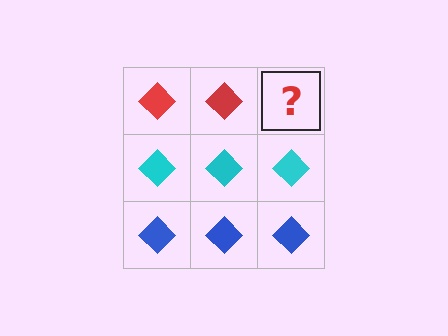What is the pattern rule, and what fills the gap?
The rule is that each row has a consistent color. The gap should be filled with a red diamond.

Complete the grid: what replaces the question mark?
The question mark should be replaced with a red diamond.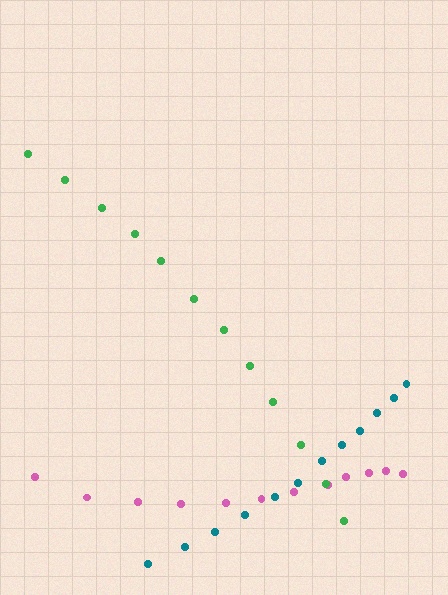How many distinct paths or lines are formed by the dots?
There are 3 distinct paths.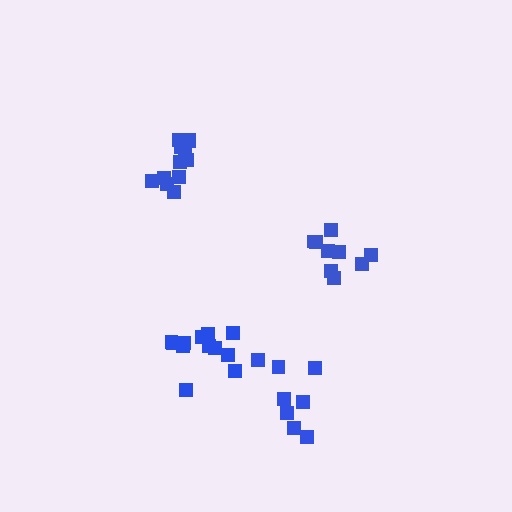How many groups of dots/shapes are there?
There are 4 groups.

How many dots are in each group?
Group 1: 8 dots, Group 2: 9 dots, Group 3: 12 dots, Group 4: 12 dots (41 total).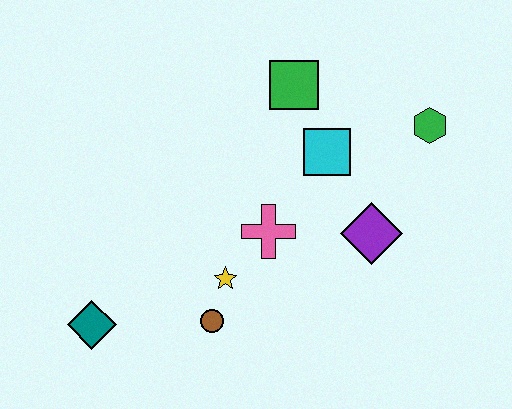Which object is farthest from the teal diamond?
The green hexagon is farthest from the teal diamond.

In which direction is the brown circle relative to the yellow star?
The brown circle is below the yellow star.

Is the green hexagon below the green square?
Yes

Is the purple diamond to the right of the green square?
Yes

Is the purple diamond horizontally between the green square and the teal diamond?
No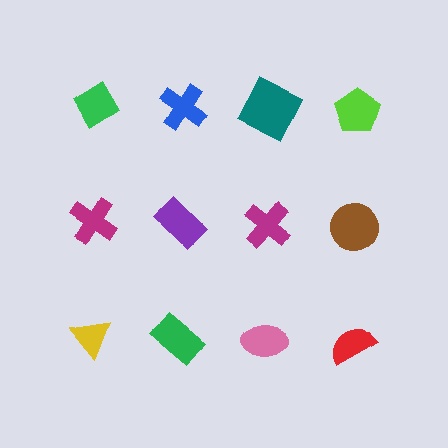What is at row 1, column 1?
A green diamond.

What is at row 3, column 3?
A pink ellipse.